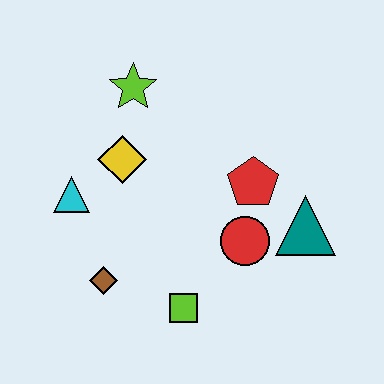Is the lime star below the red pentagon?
No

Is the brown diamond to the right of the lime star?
No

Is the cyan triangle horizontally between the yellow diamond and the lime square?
No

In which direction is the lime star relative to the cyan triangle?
The lime star is above the cyan triangle.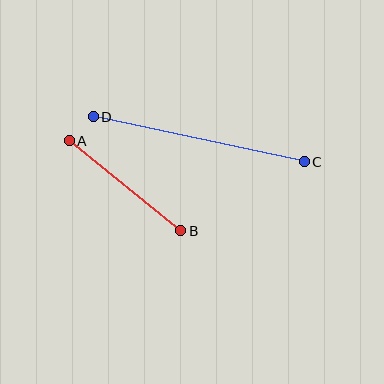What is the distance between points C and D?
The distance is approximately 216 pixels.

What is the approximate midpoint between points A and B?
The midpoint is at approximately (125, 186) pixels.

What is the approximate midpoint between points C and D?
The midpoint is at approximately (199, 139) pixels.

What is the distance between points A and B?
The distance is approximately 143 pixels.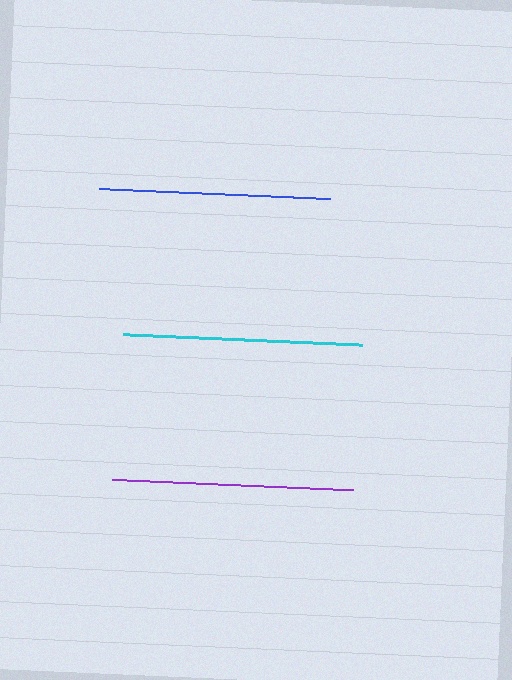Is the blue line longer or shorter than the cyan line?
The cyan line is longer than the blue line.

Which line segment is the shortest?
The blue line is the shortest at approximately 232 pixels.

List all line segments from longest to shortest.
From longest to shortest: purple, cyan, blue.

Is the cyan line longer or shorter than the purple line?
The purple line is longer than the cyan line.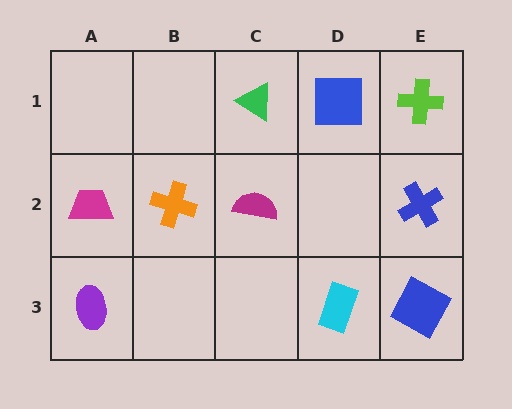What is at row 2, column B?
An orange cross.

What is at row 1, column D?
A blue square.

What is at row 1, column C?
A green triangle.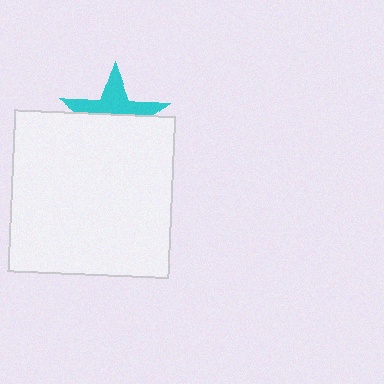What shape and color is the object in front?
The object in front is a white square.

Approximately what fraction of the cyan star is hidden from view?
Roughly 54% of the cyan star is hidden behind the white square.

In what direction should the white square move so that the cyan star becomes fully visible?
The white square should move down. That is the shortest direction to clear the overlap and leave the cyan star fully visible.